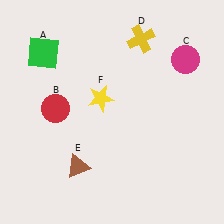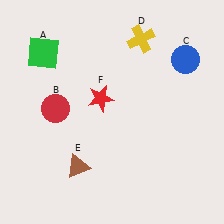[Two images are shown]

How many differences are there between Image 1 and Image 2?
There are 2 differences between the two images.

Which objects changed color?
C changed from magenta to blue. F changed from yellow to red.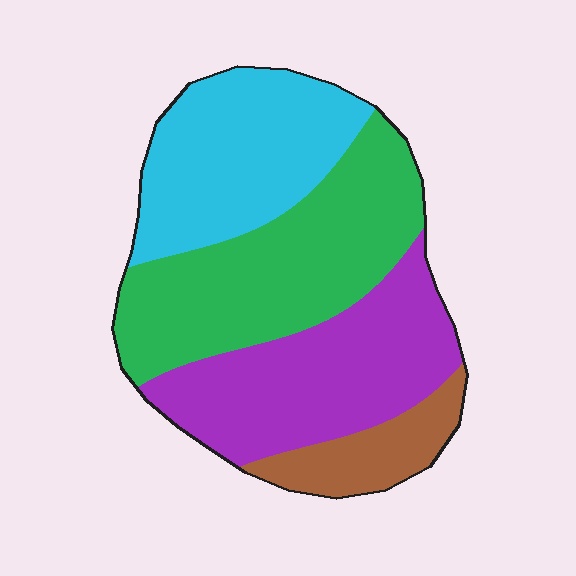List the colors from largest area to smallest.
From largest to smallest: green, purple, cyan, brown.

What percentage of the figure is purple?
Purple covers roughly 30% of the figure.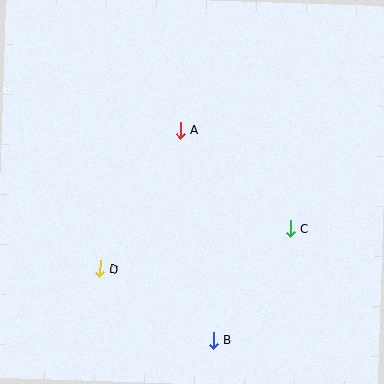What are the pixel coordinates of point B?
Point B is at (214, 340).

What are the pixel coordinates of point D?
Point D is at (100, 269).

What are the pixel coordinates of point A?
Point A is at (180, 130).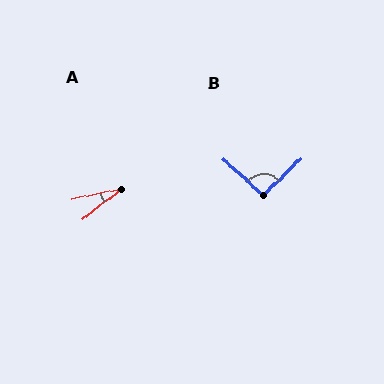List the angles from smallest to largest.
A (26°), B (94°).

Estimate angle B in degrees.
Approximately 94 degrees.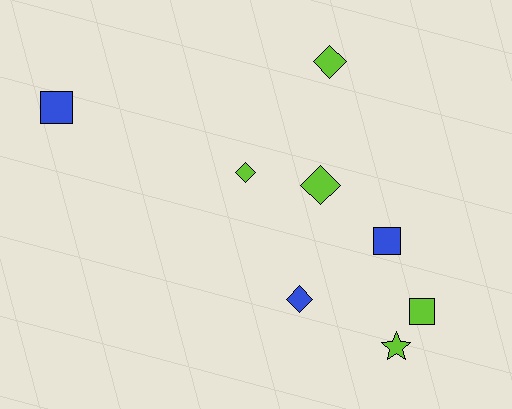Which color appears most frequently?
Lime, with 5 objects.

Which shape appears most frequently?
Diamond, with 4 objects.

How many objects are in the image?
There are 8 objects.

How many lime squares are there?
There is 1 lime square.